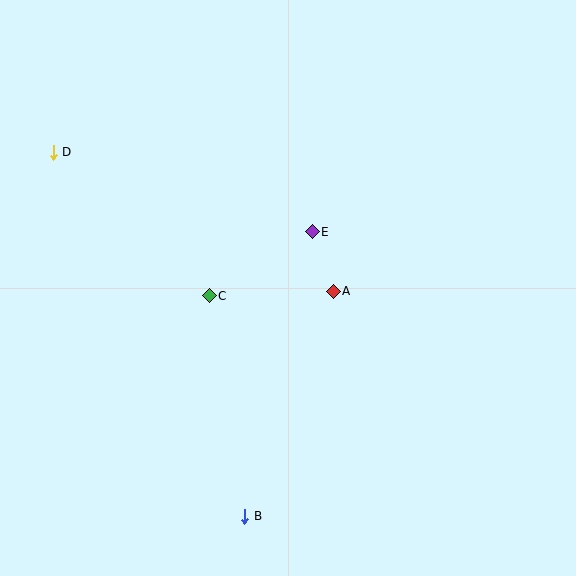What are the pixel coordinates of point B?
Point B is at (245, 516).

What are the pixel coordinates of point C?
Point C is at (209, 296).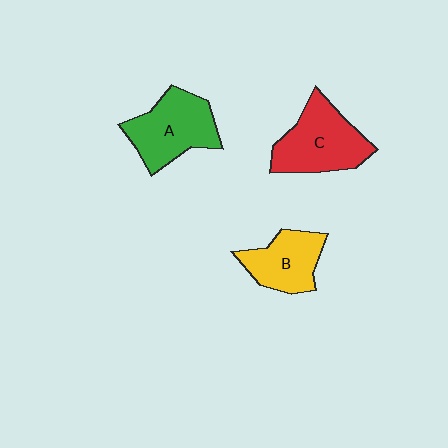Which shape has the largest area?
Shape C (red).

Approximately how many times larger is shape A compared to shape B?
Approximately 1.3 times.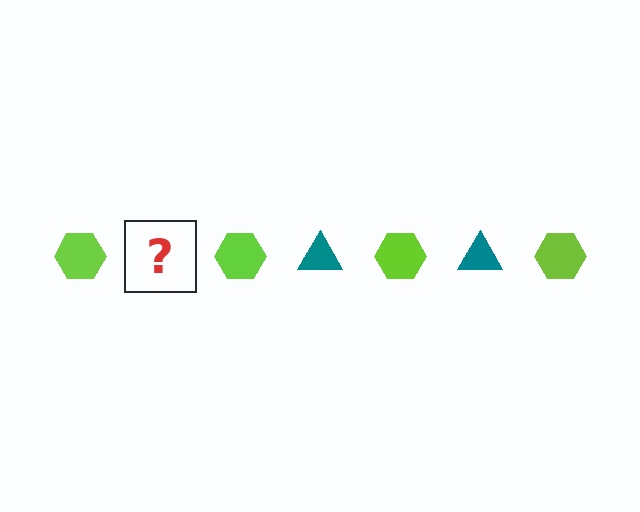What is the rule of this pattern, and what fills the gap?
The rule is that the pattern alternates between lime hexagon and teal triangle. The gap should be filled with a teal triangle.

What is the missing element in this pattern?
The missing element is a teal triangle.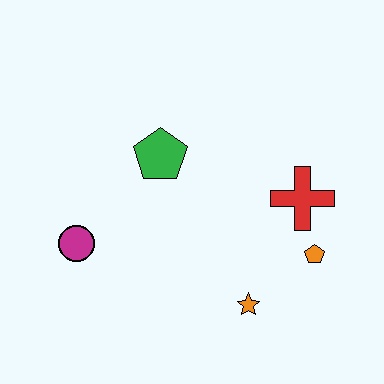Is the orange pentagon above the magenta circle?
No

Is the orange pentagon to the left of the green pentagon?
No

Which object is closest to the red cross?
The orange pentagon is closest to the red cross.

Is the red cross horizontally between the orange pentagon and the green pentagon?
Yes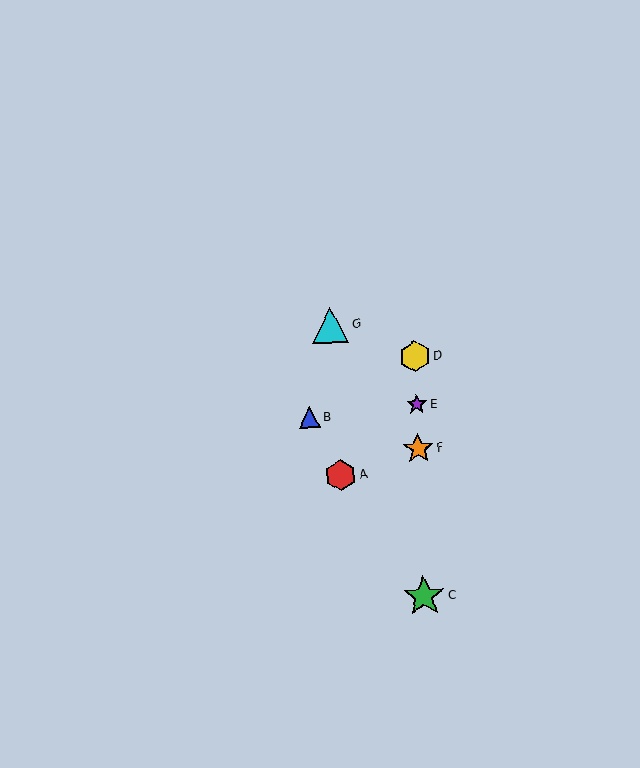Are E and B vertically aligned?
No, E is at x≈417 and B is at x≈309.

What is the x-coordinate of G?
Object G is at x≈330.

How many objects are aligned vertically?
4 objects (C, D, E, F) are aligned vertically.